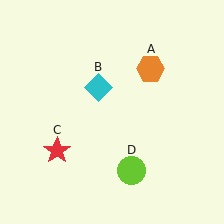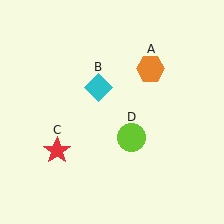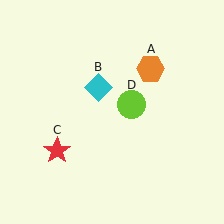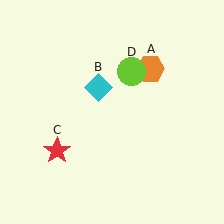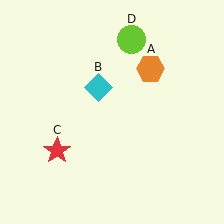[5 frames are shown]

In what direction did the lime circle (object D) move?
The lime circle (object D) moved up.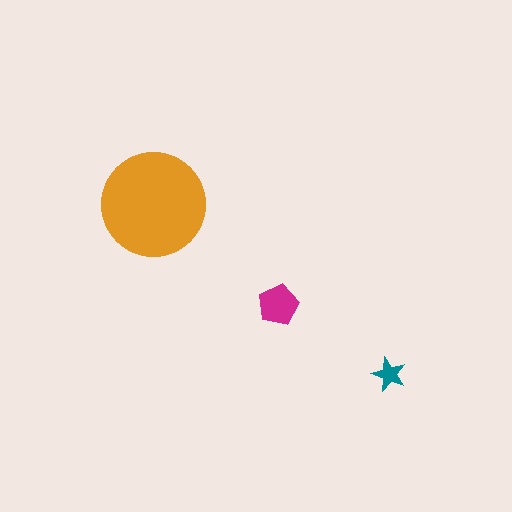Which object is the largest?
The orange circle.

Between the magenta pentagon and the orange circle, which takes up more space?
The orange circle.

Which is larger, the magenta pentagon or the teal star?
The magenta pentagon.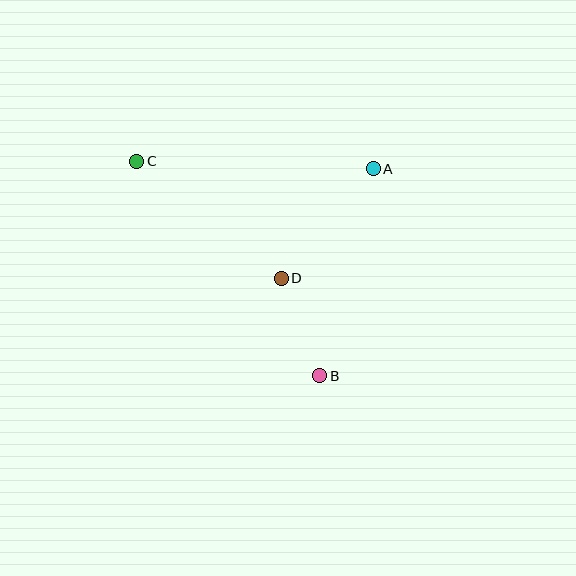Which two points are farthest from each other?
Points B and C are farthest from each other.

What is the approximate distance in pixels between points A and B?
The distance between A and B is approximately 214 pixels.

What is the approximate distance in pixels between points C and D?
The distance between C and D is approximately 186 pixels.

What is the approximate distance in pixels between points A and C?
The distance between A and C is approximately 237 pixels.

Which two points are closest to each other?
Points B and D are closest to each other.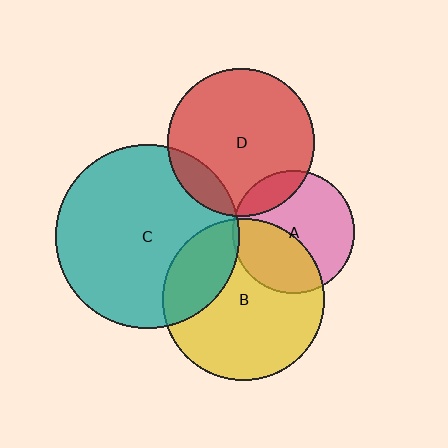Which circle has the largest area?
Circle C (teal).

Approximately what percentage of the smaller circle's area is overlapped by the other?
Approximately 25%.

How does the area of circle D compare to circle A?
Approximately 1.5 times.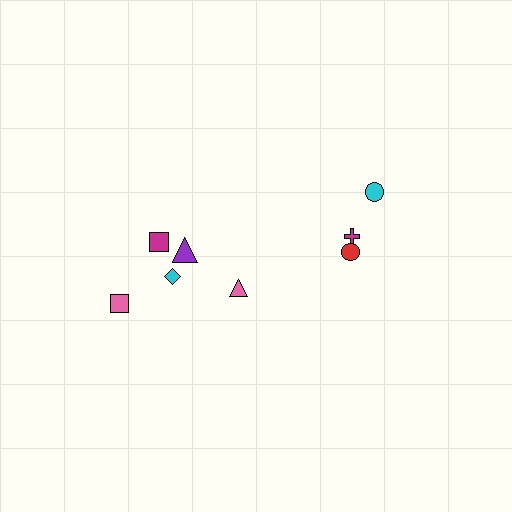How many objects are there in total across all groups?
There are 8 objects.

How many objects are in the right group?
There are 3 objects.